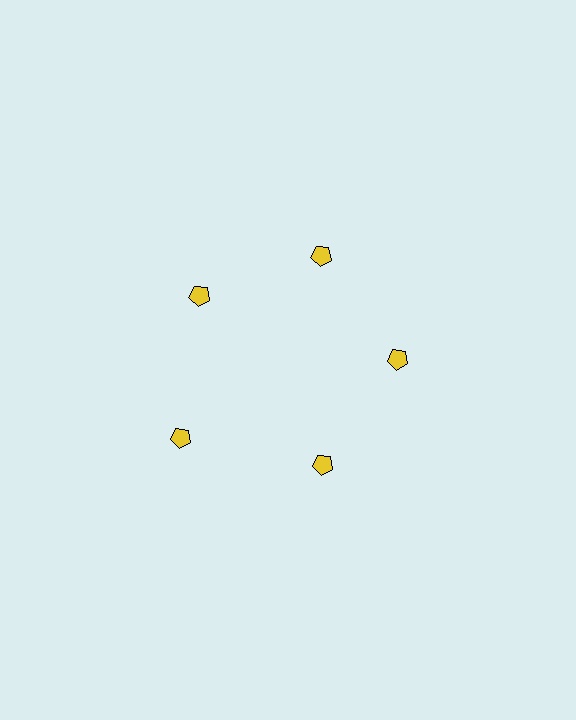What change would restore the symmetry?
The symmetry would be restored by moving it inward, back onto the ring so that all 5 pentagons sit at equal angles and equal distance from the center.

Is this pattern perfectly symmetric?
No. The 5 yellow pentagons are arranged in a ring, but one element near the 8 o'clock position is pushed outward from the center, breaking the 5-fold rotational symmetry.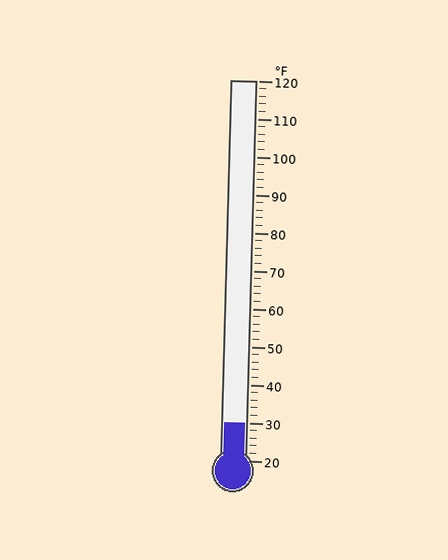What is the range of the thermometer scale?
The thermometer scale ranges from 20°F to 120°F.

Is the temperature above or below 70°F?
The temperature is below 70°F.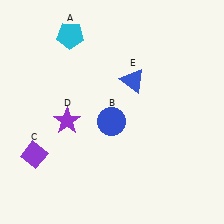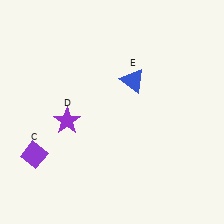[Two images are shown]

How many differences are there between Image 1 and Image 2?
There are 2 differences between the two images.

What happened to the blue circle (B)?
The blue circle (B) was removed in Image 2. It was in the bottom-left area of Image 1.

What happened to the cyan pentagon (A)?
The cyan pentagon (A) was removed in Image 2. It was in the top-left area of Image 1.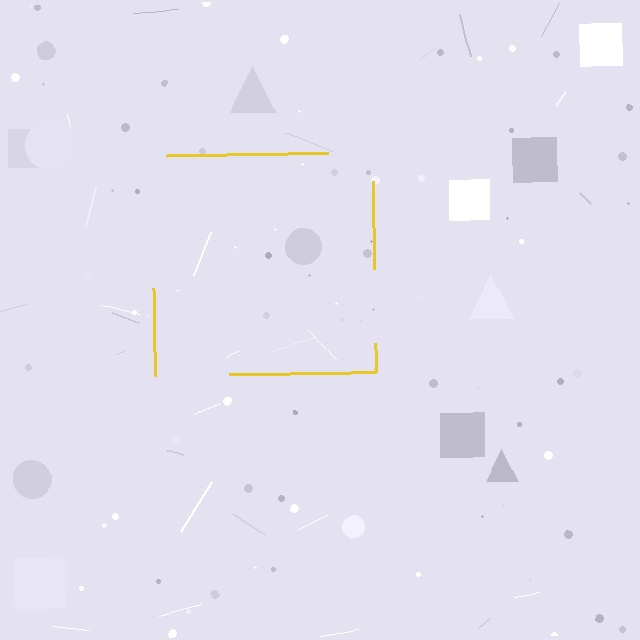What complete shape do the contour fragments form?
The contour fragments form a square.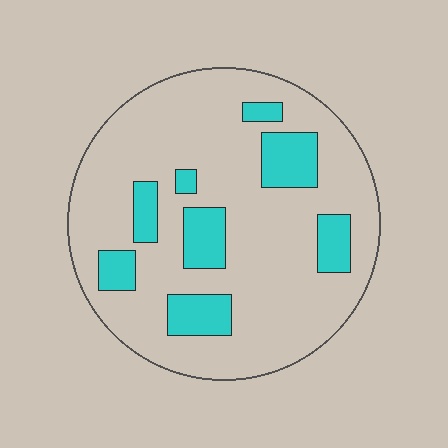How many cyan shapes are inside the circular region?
8.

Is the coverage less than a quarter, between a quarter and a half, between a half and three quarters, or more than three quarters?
Less than a quarter.